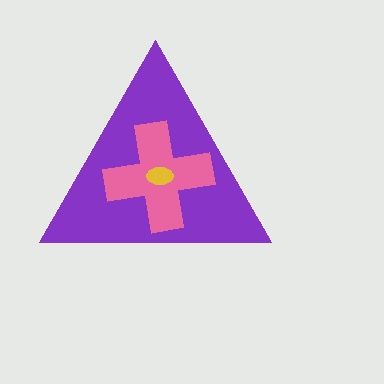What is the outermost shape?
The purple triangle.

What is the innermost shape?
The yellow ellipse.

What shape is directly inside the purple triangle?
The pink cross.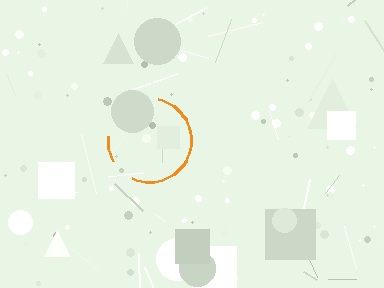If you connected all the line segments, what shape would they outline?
They would outline a circle.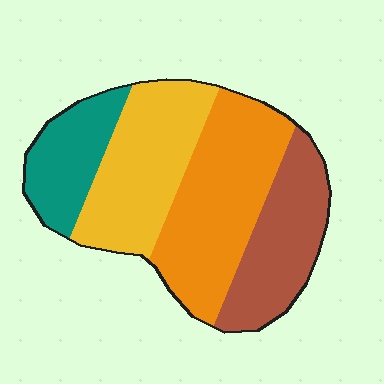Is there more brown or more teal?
Brown.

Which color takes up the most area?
Orange, at roughly 35%.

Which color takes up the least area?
Teal, at roughly 15%.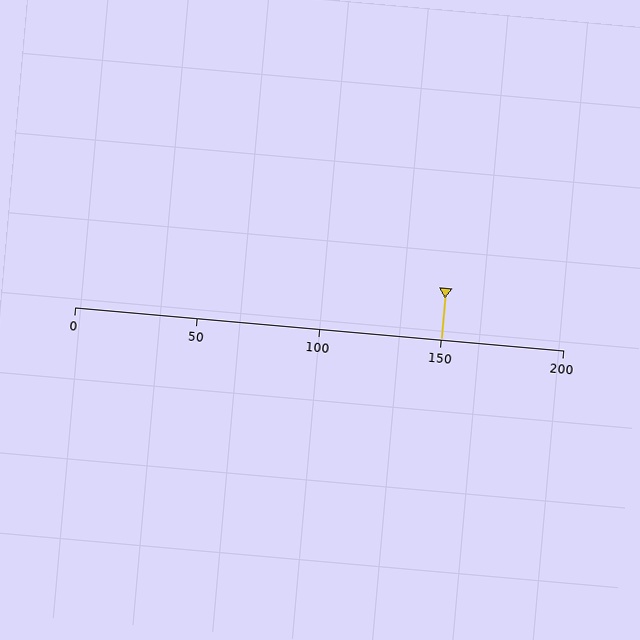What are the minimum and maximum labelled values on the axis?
The axis runs from 0 to 200.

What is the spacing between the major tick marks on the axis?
The major ticks are spaced 50 apart.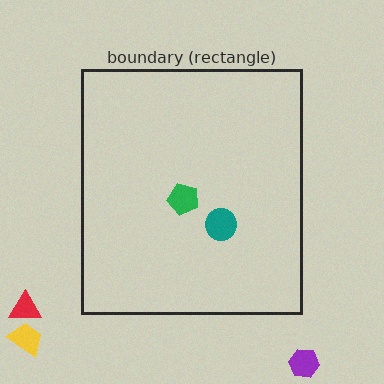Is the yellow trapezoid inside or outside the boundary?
Outside.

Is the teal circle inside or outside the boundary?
Inside.